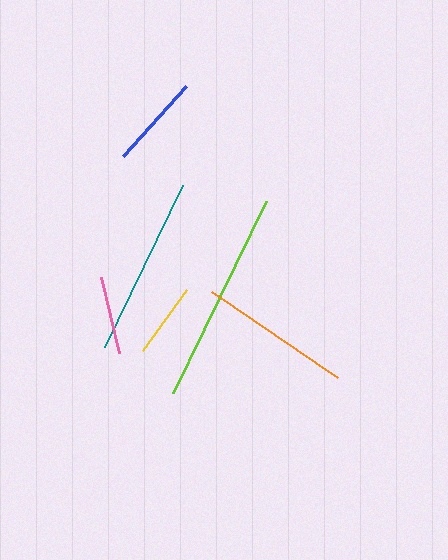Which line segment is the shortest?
The yellow line is the shortest at approximately 76 pixels.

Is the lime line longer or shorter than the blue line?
The lime line is longer than the blue line.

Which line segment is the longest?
The lime line is the longest at approximately 213 pixels.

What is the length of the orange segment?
The orange segment is approximately 154 pixels long.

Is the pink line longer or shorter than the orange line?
The orange line is longer than the pink line.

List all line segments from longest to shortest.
From longest to shortest: lime, teal, orange, blue, pink, yellow.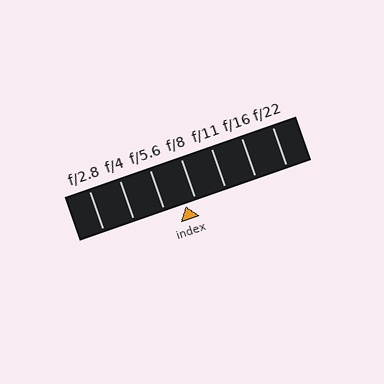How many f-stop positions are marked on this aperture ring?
There are 7 f-stop positions marked.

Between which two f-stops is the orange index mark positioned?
The index mark is between f/5.6 and f/8.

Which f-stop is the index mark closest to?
The index mark is closest to f/8.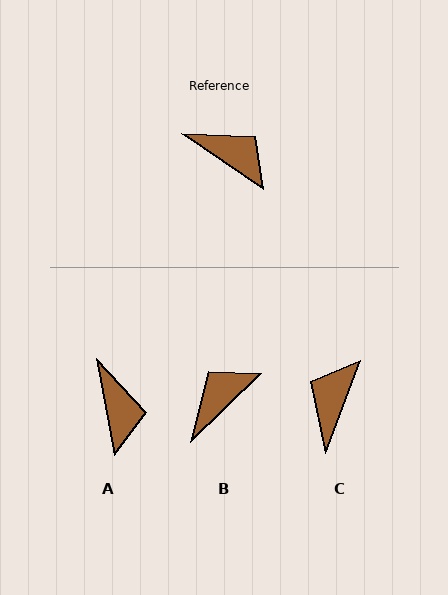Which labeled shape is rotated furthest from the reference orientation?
C, about 104 degrees away.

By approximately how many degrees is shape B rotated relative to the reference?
Approximately 78 degrees counter-clockwise.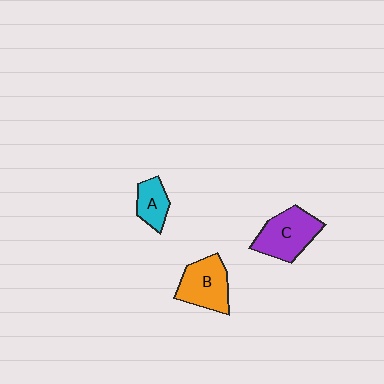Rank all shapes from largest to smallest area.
From largest to smallest: C (purple), B (orange), A (cyan).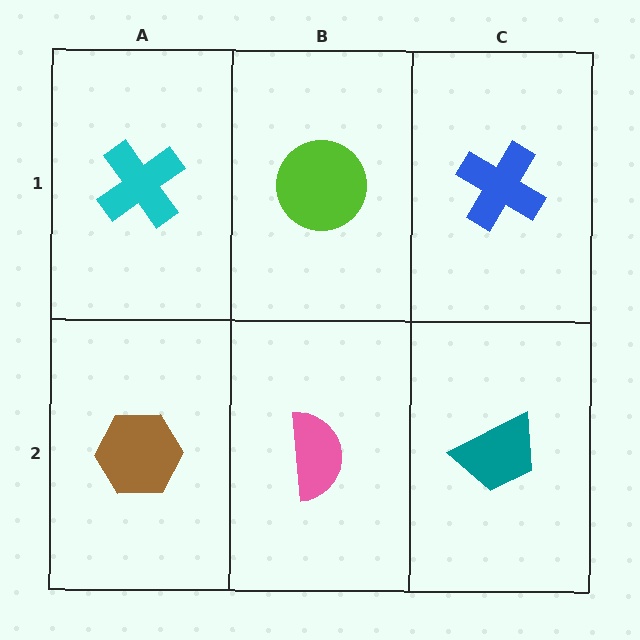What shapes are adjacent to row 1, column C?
A teal trapezoid (row 2, column C), a lime circle (row 1, column B).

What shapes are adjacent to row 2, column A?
A cyan cross (row 1, column A), a pink semicircle (row 2, column B).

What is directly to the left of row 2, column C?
A pink semicircle.